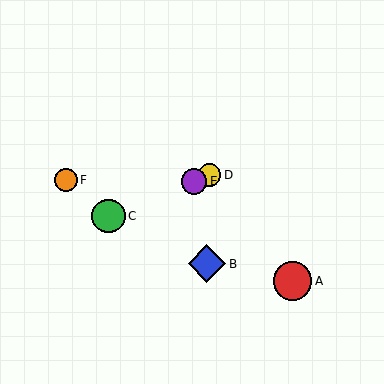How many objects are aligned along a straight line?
3 objects (C, D, E) are aligned along a straight line.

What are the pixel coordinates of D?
Object D is at (210, 175).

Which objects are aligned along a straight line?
Objects C, D, E are aligned along a straight line.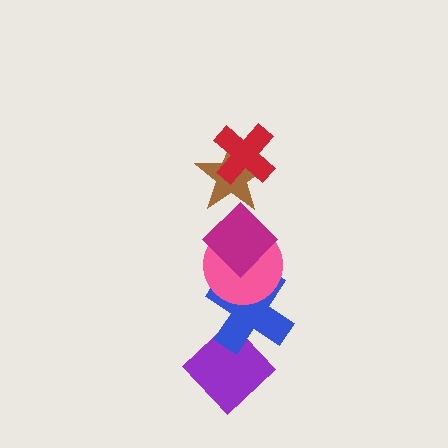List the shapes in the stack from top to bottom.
From top to bottom: the red cross, the brown star, the magenta diamond, the pink circle, the blue cross, the purple diamond.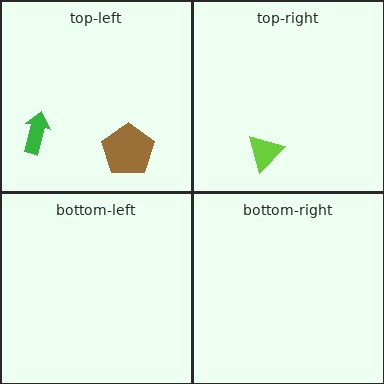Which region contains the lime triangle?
The top-right region.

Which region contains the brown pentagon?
The top-left region.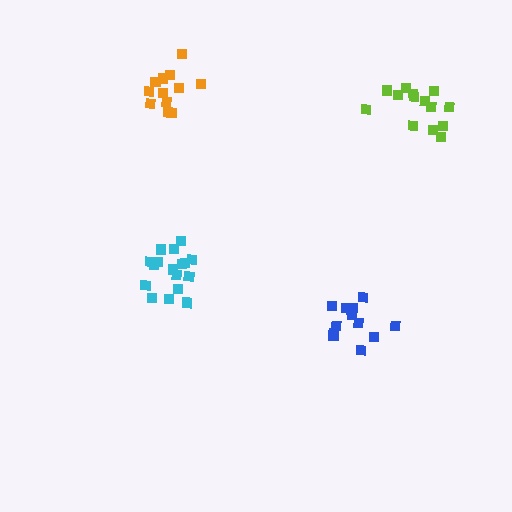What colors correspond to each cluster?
The clusters are colored: blue, cyan, orange, lime.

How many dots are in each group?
Group 1: 13 dots, Group 2: 17 dots, Group 3: 12 dots, Group 4: 14 dots (56 total).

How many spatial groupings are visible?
There are 4 spatial groupings.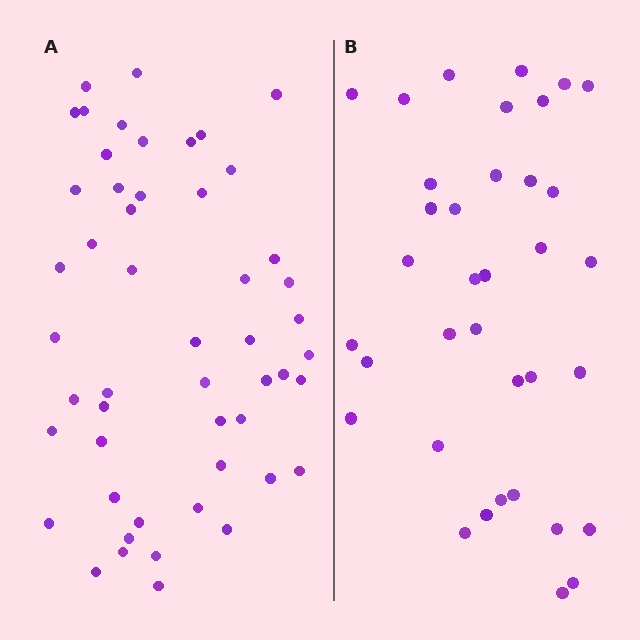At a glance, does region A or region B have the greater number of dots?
Region A (the left region) has more dots.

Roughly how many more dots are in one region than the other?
Region A has approximately 15 more dots than region B.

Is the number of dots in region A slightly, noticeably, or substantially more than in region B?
Region A has noticeably more, but not dramatically so. The ratio is roughly 1.4 to 1.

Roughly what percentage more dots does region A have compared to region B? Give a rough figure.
About 40% more.